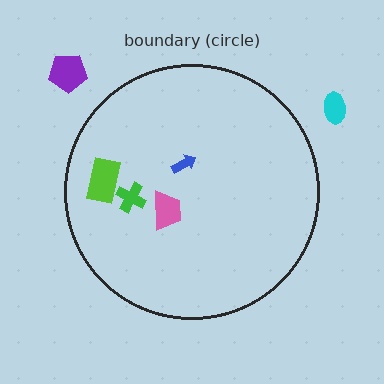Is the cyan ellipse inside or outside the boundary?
Outside.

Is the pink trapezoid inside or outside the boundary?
Inside.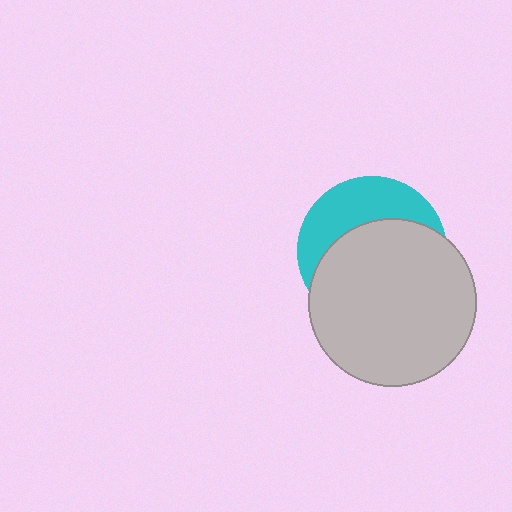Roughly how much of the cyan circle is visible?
A small part of it is visible (roughly 36%).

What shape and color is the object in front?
The object in front is a light gray circle.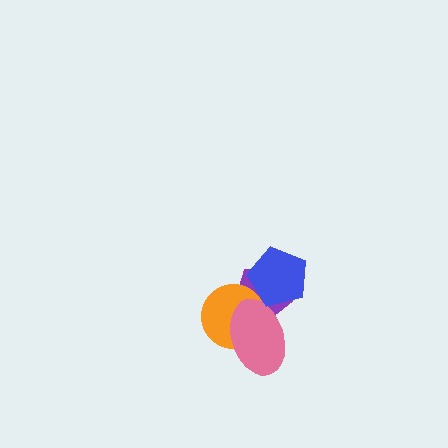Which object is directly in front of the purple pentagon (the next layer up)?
The orange circle is directly in front of the purple pentagon.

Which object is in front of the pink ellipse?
The blue pentagon is in front of the pink ellipse.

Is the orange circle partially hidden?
Yes, it is partially covered by another shape.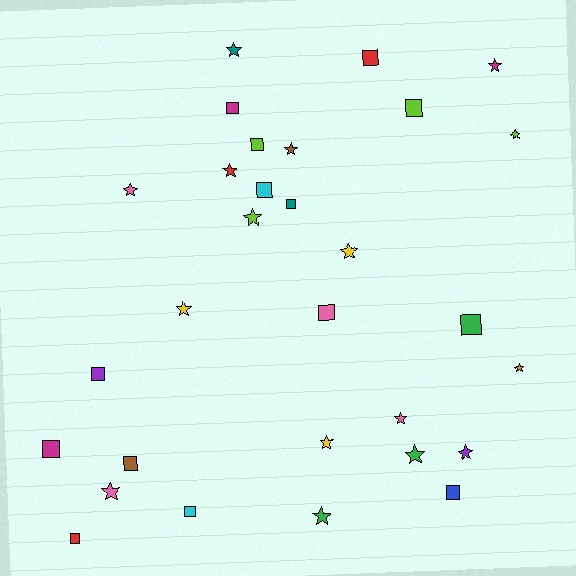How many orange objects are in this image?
There is 1 orange object.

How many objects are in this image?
There are 30 objects.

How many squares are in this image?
There are 14 squares.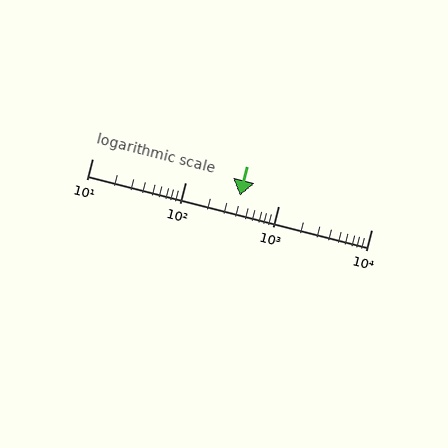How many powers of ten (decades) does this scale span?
The scale spans 3 decades, from 10 to 10000.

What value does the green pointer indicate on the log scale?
The pointer indicates approximately 390.